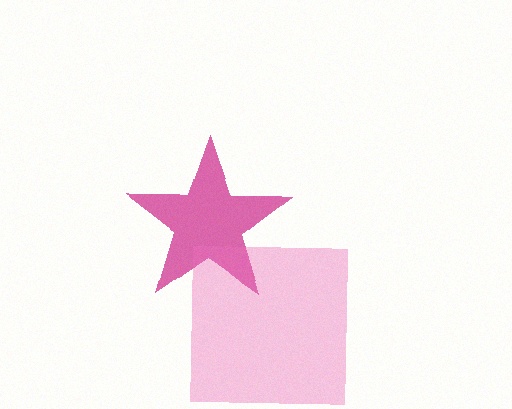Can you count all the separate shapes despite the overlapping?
Yes, there are 2 separate shapes.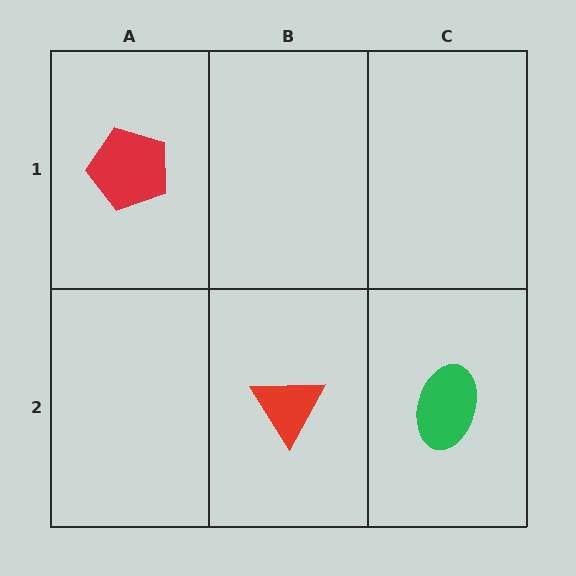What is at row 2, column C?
A green ellipse.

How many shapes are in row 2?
2 shapes.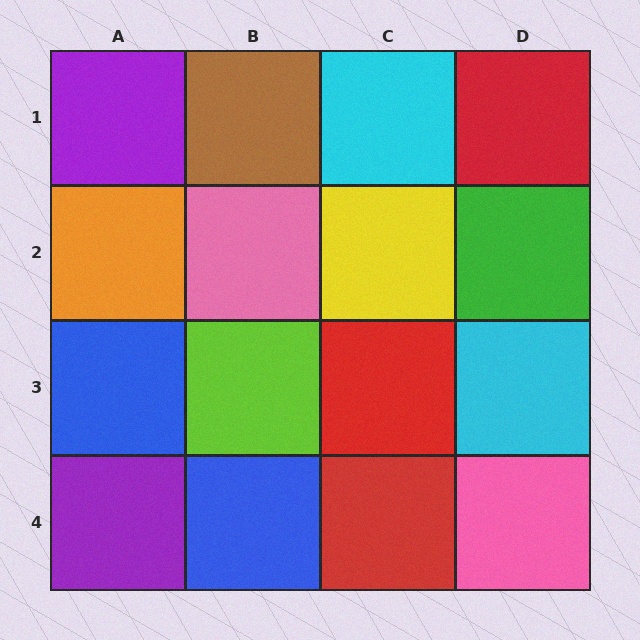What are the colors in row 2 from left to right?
Orange, pink, yellow, green.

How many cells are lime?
1 cell is lime.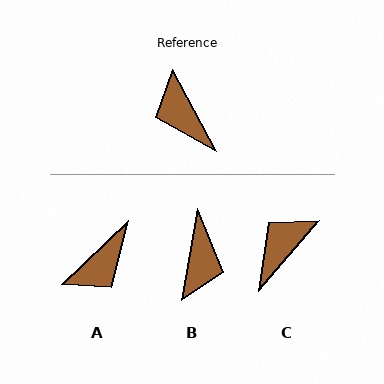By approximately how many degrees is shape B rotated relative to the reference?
Approximately 142 degrees counter-clockwise.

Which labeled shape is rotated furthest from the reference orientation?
B, about 142 degrees away.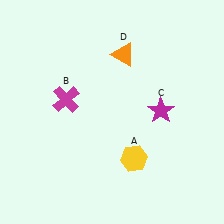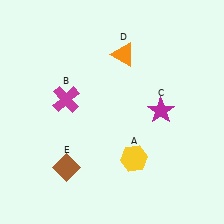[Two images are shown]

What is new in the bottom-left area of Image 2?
A brown diamond (E) was added in the bottom-left area of Image 2.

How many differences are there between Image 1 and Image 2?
There is 1 difference between the two images.